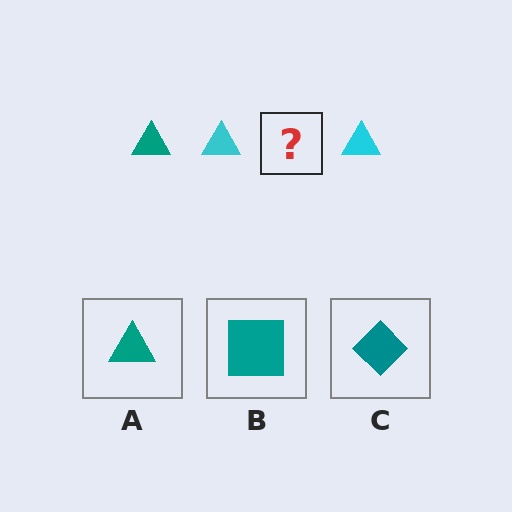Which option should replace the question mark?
Option A.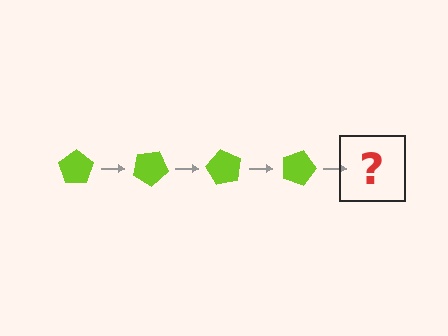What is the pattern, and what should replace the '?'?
The pattern is that the pentagon rotates 30 degrees each step. The '?' should be a lime pentagon rotated 120 degrees.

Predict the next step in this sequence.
The next step is a lime pentagon rotated 120 degrees.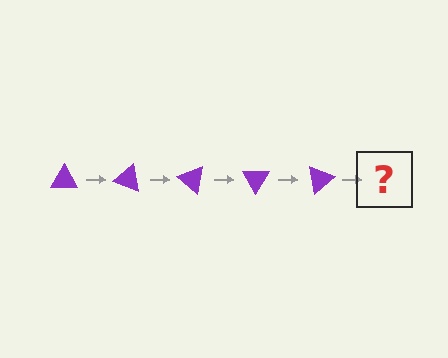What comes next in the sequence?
The next element should be a purple triangle rotated 100 degrees.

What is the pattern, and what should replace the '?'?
The pattern is that the triangle rotates 20 degrees each step. The '?' should be a purple triangle rotated 100 degrees.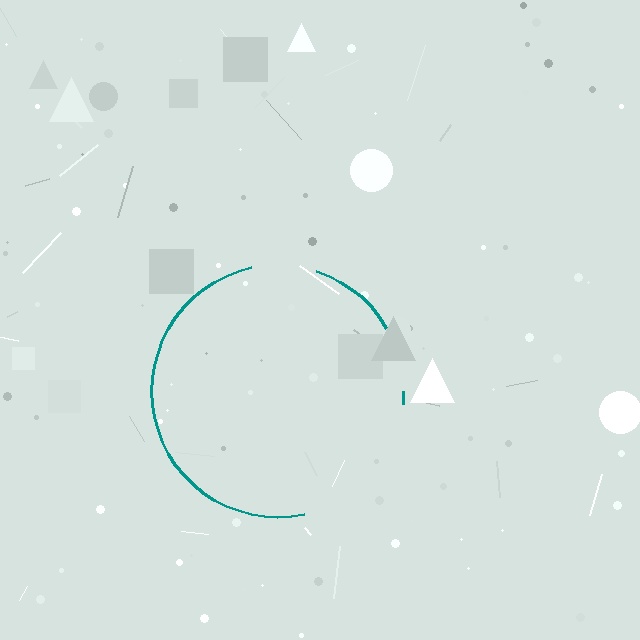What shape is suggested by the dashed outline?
The dashed outline suggests a circle.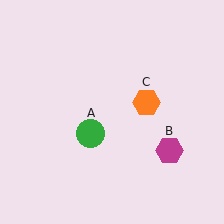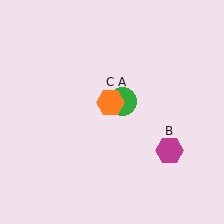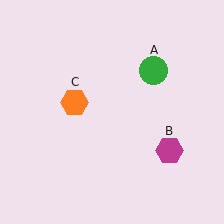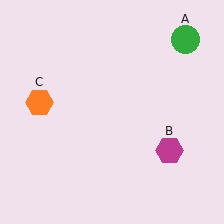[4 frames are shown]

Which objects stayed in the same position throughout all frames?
Magenta hexagon (object B) remained stationary.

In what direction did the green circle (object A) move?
The green circle (object A) moved up and to the right.